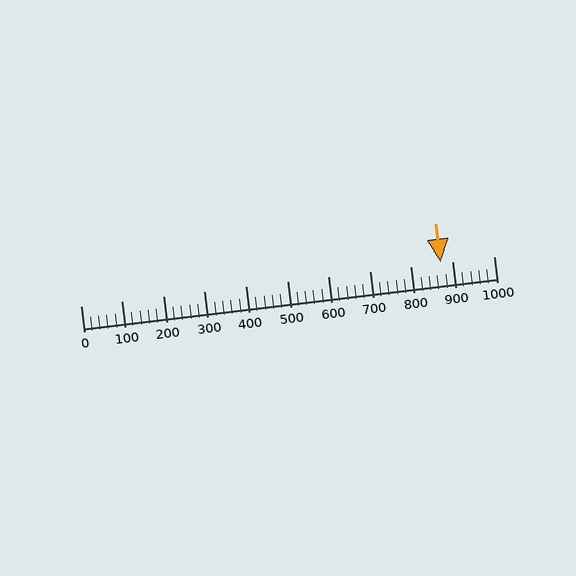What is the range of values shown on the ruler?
The ruler shows values from 0 to 1000.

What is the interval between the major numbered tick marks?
The major tick marks are spaced 100 units apart.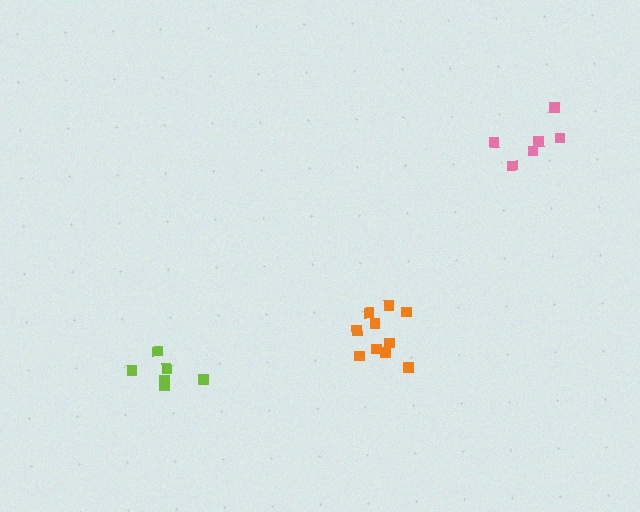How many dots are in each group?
Group 1: 6 dots, Group 2: 10 dots, Group 3: 6 dots (22 total).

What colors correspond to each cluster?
The clusters are colored: pink, orange, lime.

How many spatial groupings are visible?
There are 3 spatial groupings.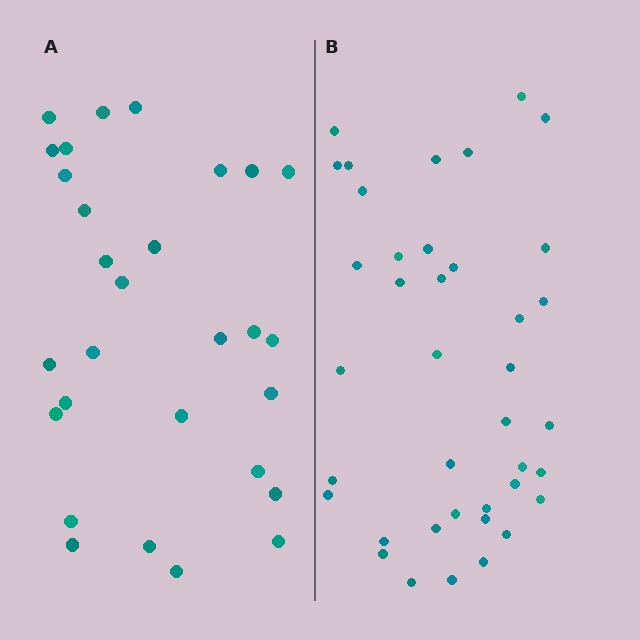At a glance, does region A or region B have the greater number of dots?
Region B (the right region) has more dots.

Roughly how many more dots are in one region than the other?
Region B has roughly 10 or so more dots than region A.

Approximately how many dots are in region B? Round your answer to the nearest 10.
About 40 dots. (The exact count is 39, which rounds to 40.)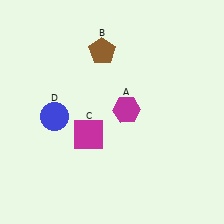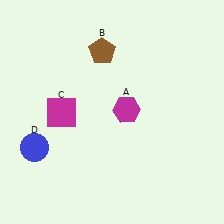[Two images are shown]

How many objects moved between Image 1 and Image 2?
2 objects moved between the two images.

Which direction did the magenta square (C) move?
The magenta square (C) moved left.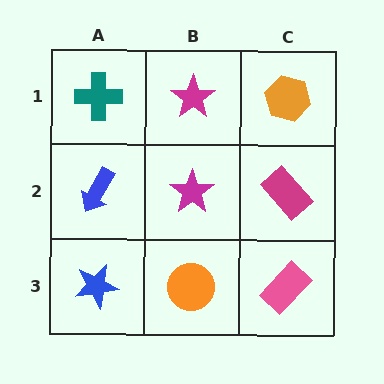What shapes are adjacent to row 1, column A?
A blue arrow (row 2, column A), a magenta star (row 1, column B).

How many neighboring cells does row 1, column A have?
2.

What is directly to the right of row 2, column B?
A magenta rectangle.